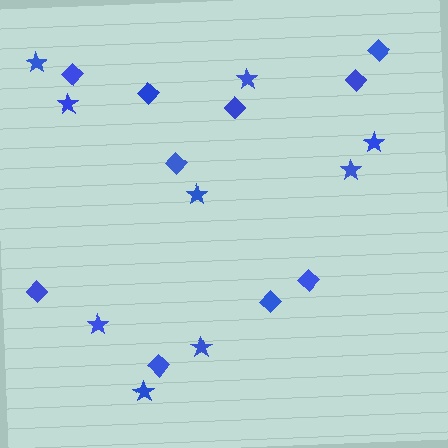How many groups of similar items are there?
There are 2 groups: one group of diamonds (10) and one group of stars (9).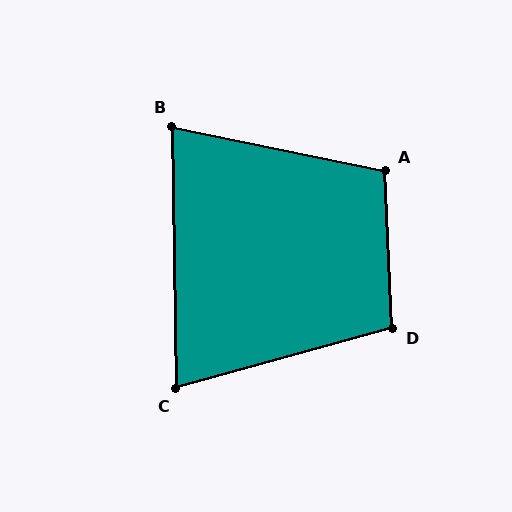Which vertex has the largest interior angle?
A, at approximately 104 degrees.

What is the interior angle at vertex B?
Approximately 77 degrees (acute).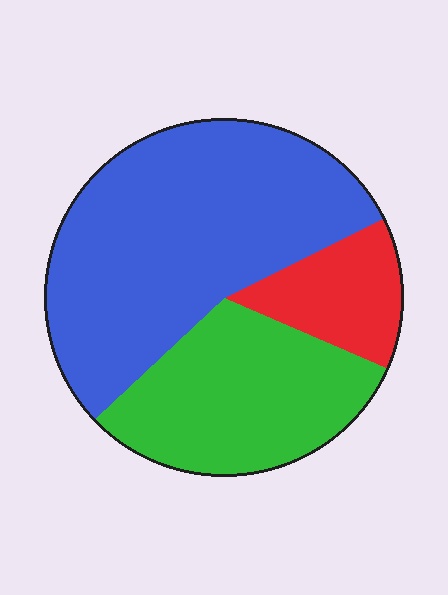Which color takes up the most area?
Blue, at roughly 55%.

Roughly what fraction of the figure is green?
Green covers about 30% of the figure.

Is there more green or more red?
Green.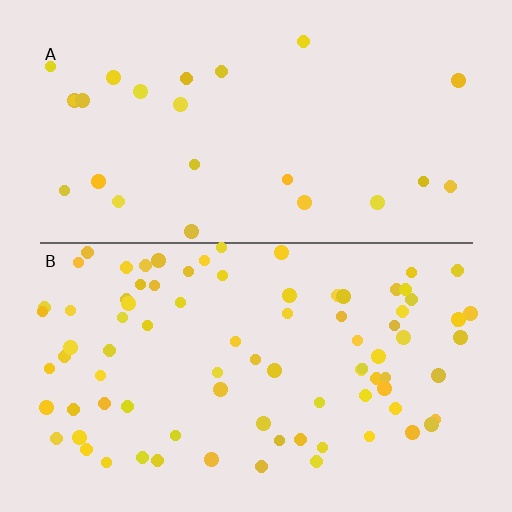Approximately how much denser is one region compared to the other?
Approximately 3.4× — region B over region A.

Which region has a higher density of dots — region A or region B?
B (the bottom).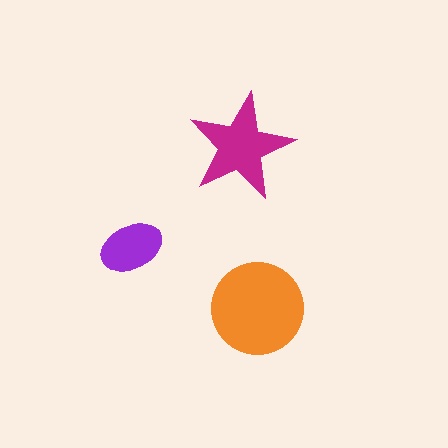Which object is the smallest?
The purple ellipse.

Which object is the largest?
The orange circle.